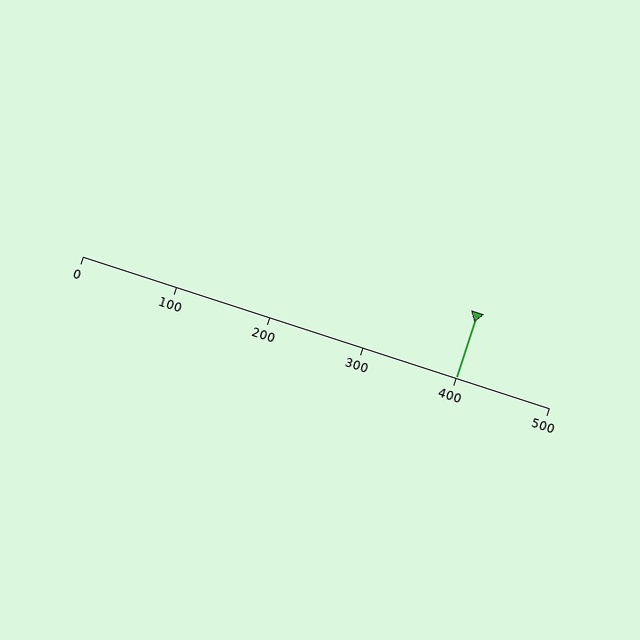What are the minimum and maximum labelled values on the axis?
The axis runs from 0 to 500.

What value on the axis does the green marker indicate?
The marker indicates approximately 400.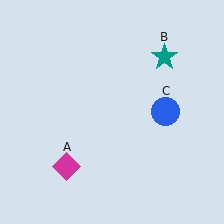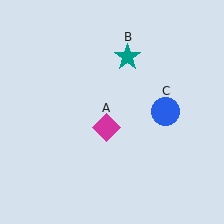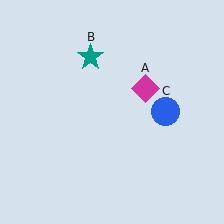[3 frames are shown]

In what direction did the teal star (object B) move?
The teal star (object B) moved left.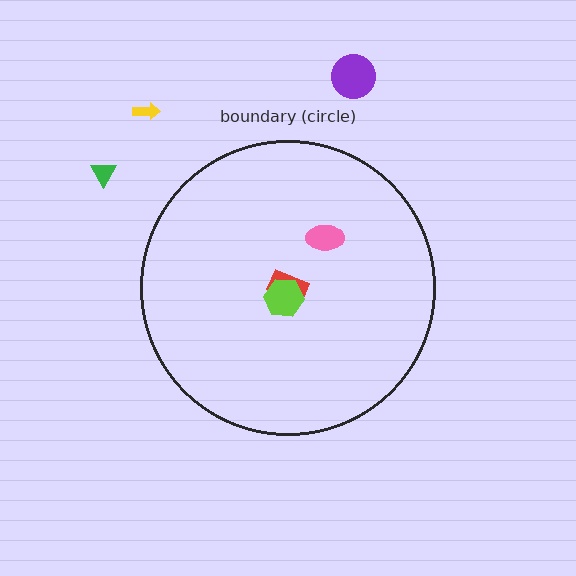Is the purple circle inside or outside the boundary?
Outside.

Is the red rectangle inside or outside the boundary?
Inside.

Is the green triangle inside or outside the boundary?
Outside.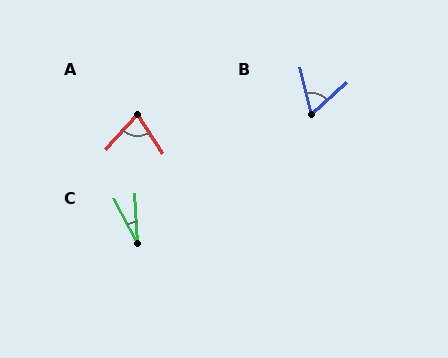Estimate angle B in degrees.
Approximately 62 degrees.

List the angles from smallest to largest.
C (24°), B (62°), A (75°).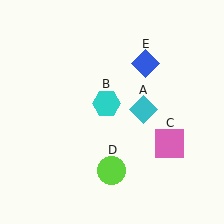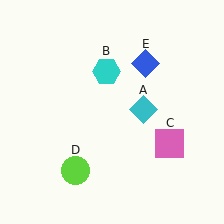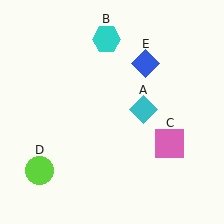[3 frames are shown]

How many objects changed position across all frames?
2 objects changed position: cyan hexagon (object B), lime circle (object D).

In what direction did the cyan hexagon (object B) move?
The cyan hexagon (object B) moved up.